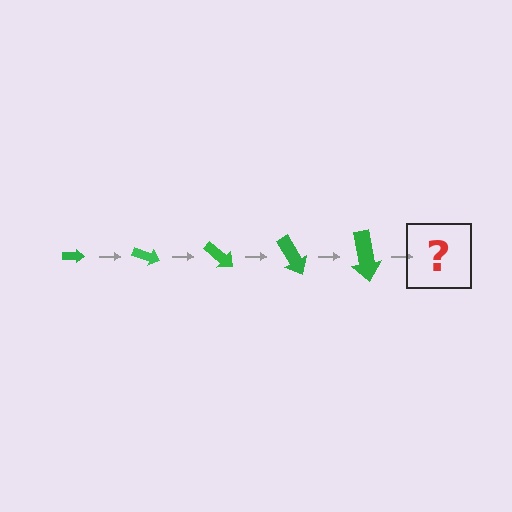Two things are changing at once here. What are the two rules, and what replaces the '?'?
The two rules are that the arrow grows larger each step and it rotates 20 degrees each step. The '?' should be an arrow, larger than the previous one and rotated 100 degrees from the start.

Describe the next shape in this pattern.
It should be an arrow, larger than the previous one and rotated 100 degrees from the start.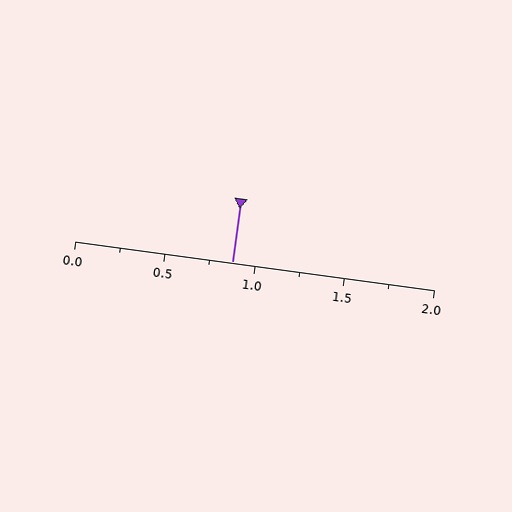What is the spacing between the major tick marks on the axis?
The major ticks are spaced 0.5 apart.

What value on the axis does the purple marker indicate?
The marker indicates approximately 0.88.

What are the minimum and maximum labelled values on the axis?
The axis runs from 0.0 to 2.0.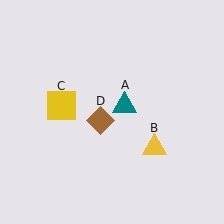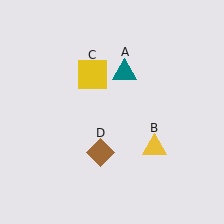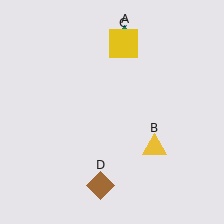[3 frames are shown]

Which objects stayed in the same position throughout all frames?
Yellow triangle (object B) remained stationary.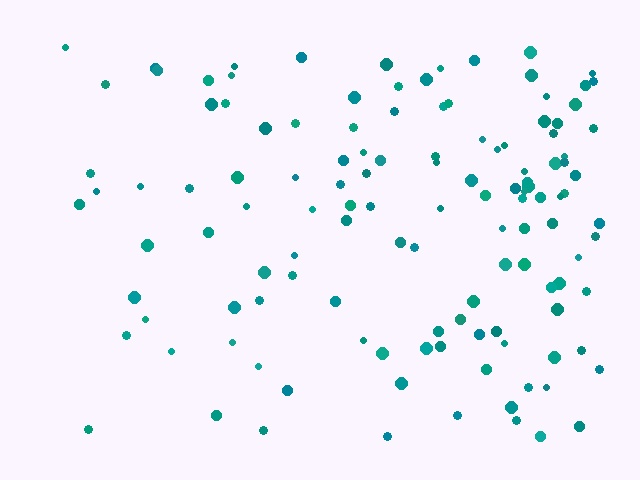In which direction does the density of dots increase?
From left to right, with the right side densest.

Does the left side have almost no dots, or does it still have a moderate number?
Still a moderate number, just noticeably fewer than the right.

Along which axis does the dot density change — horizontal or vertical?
Horizontal.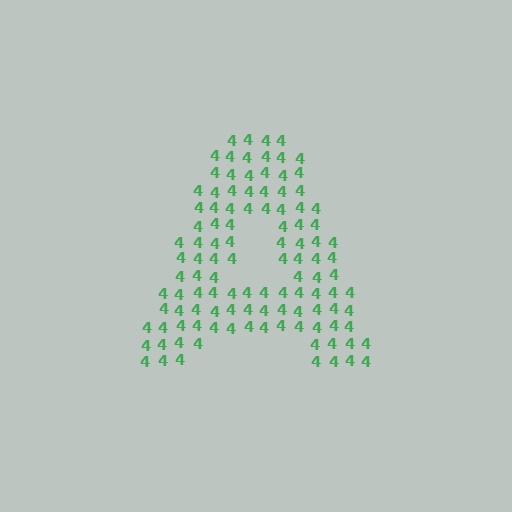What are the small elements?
The small elements are digit 4's.